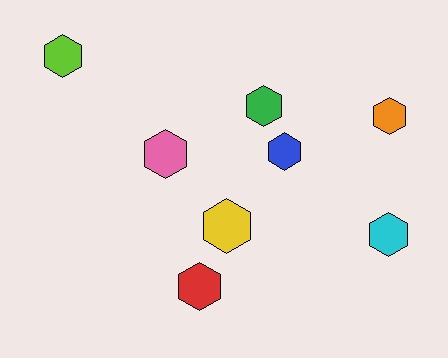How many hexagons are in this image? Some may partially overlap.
There are 8 hexagons.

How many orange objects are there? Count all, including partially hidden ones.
There is 1 orange object.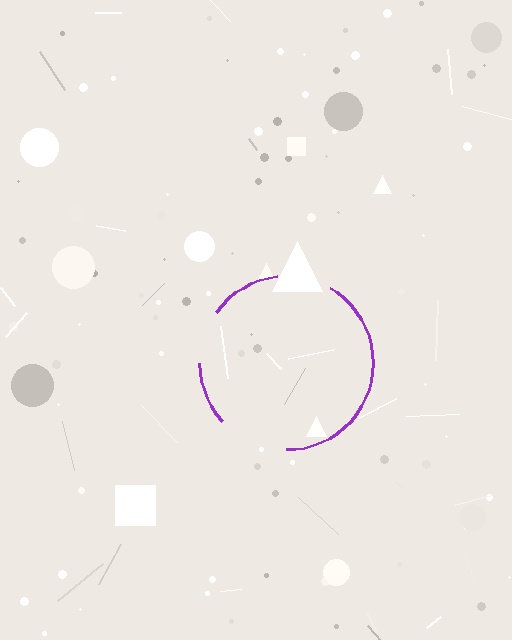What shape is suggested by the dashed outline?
The dashed outline suggests a circle.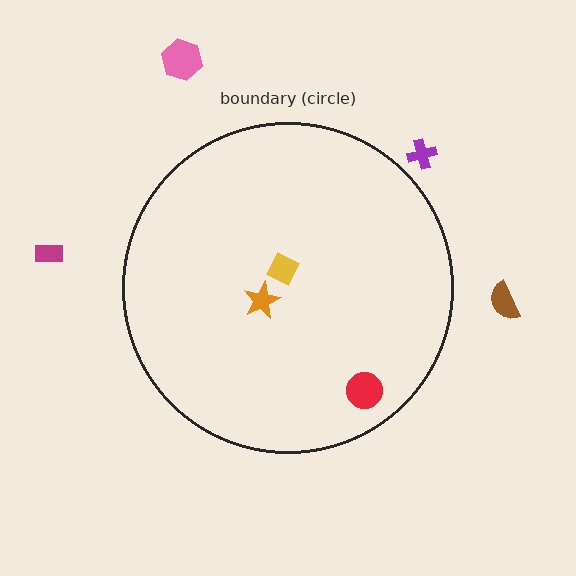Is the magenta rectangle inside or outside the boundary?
Outside.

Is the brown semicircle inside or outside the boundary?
Outside.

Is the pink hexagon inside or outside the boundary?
Outside.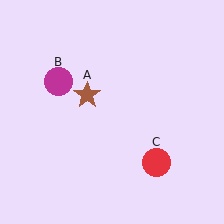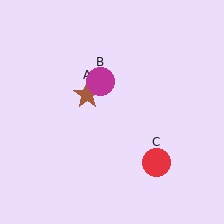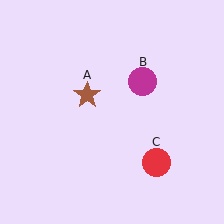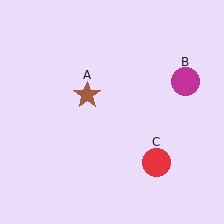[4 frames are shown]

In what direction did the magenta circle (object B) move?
The magenta circle (object B) moved right.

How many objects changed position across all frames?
1 object changed position: magenta circle (object B).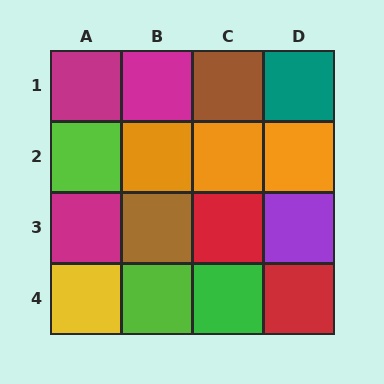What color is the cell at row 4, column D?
Red.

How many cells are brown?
2 cells are brown.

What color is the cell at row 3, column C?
Red.